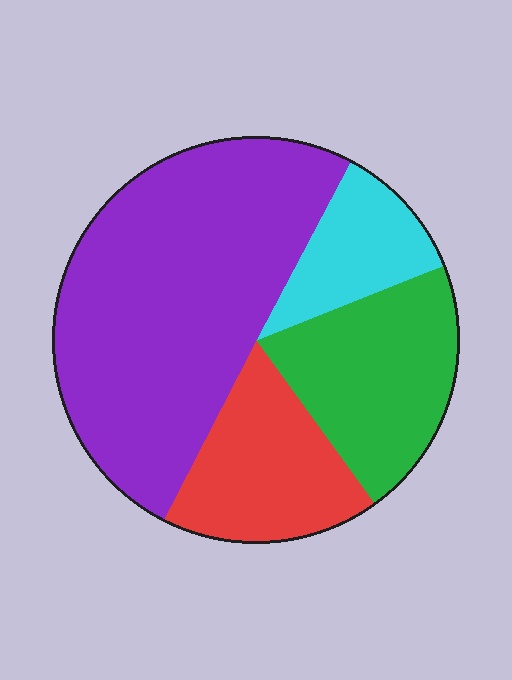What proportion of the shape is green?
Green takes up about one fifth (1/5) of the shape.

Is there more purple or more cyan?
Purple.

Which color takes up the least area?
Cyan, at roughly 10%.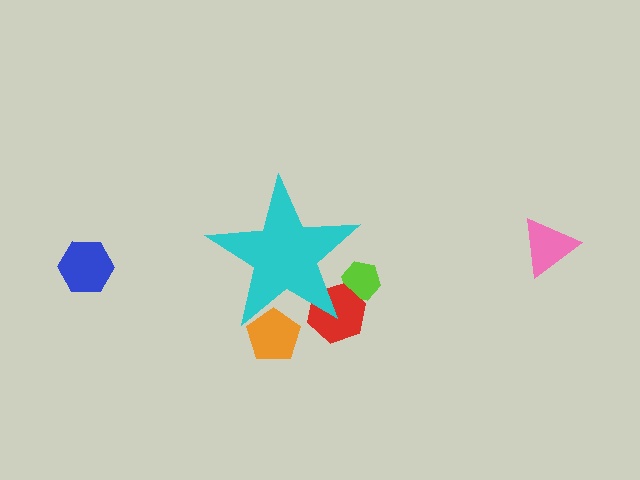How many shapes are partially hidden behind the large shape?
3 shapes are partially hidden.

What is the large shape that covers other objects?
A cyan star.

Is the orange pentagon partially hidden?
Yes, the orange pentagon is partially hidden behind the cyan star.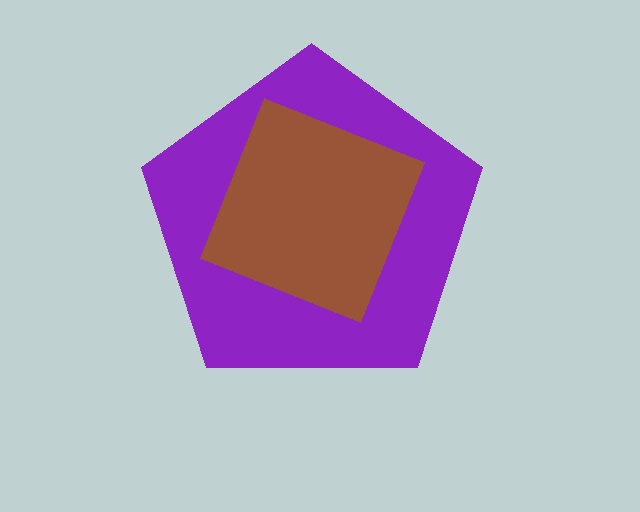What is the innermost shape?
The brown diamond.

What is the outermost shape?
The purple pentagon.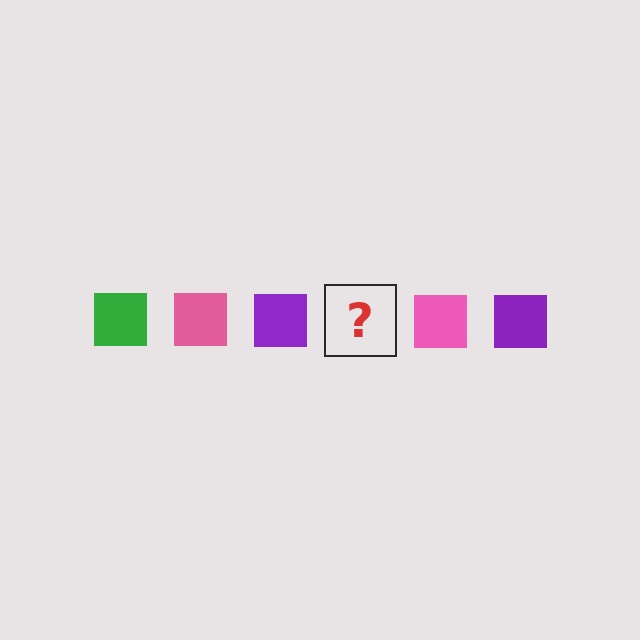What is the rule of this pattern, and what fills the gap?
The rule is that the pattern cycles through green, pink, purple squares. The gap should be filled with a green square.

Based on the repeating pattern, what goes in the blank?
The blank should be a green square.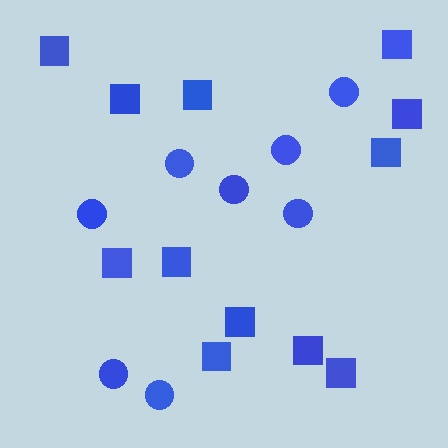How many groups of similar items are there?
There are 2 groups: one group of circles (8) and one group of squares (12).